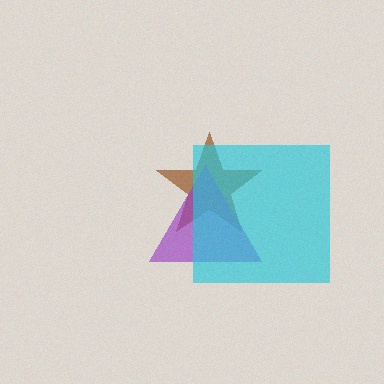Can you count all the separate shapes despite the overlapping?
Yes, there are 3 separate shapes.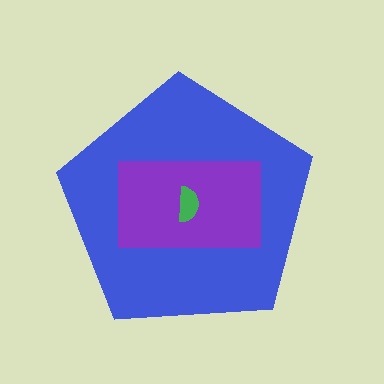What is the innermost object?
The green semicircle.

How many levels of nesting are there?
3.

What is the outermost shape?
The blue pentagon.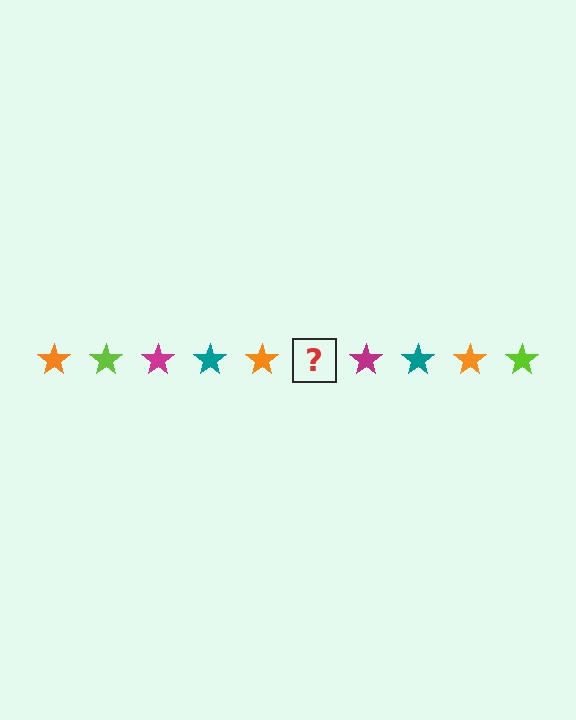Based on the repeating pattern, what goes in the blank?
The blank should be a lime star.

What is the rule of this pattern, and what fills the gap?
The rule is that the pattern cycles through orange, lime, magenta, teal stars. The gap should be filled with a lime star.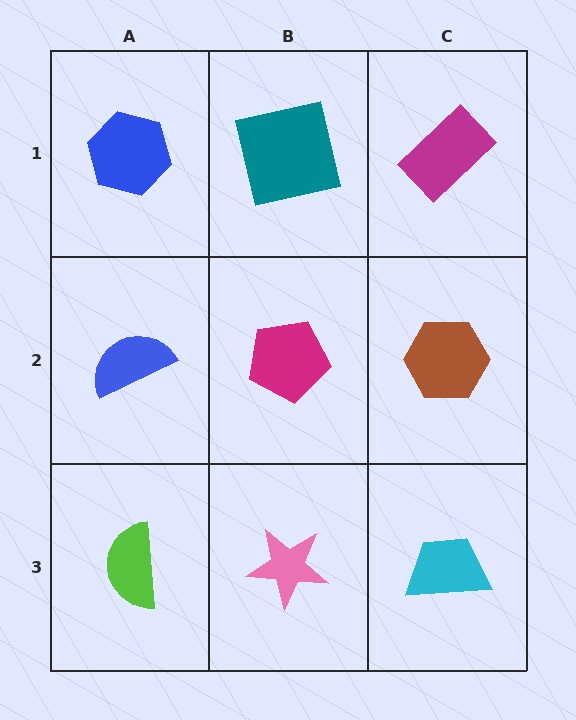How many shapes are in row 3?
3 shapes.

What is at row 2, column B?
A magenta pentagon.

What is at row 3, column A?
A lime semicircle.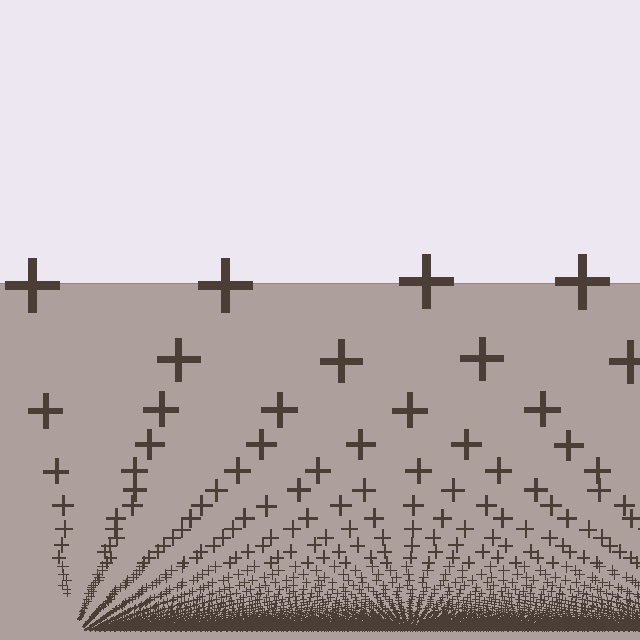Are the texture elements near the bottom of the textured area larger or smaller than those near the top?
Smaller. The gradient is inverted — elements near the bottom are smaller and denser.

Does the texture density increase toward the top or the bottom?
Density increases toward the bottom.